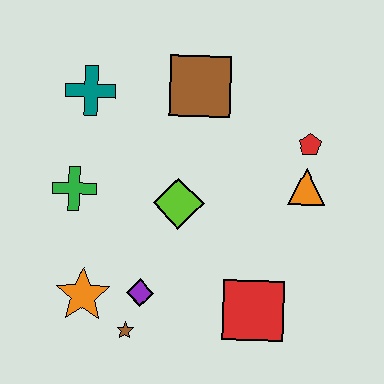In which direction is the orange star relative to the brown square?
The orange star is below the brown square.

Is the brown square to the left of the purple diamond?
No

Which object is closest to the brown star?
The purple diamond is closest to the brown star.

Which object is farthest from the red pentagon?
The orange star is farthest from the red pentagon.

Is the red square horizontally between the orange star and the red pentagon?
Yes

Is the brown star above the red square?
No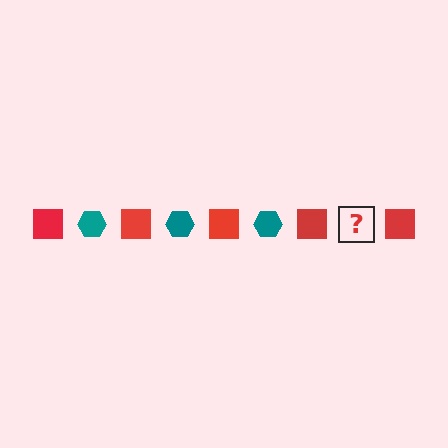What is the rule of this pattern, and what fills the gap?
The rule is that the pattern alternates between red square and teal hexagon. The gap should be filled with a teal hexagon.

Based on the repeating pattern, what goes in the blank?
The blank should be a teal hexagon.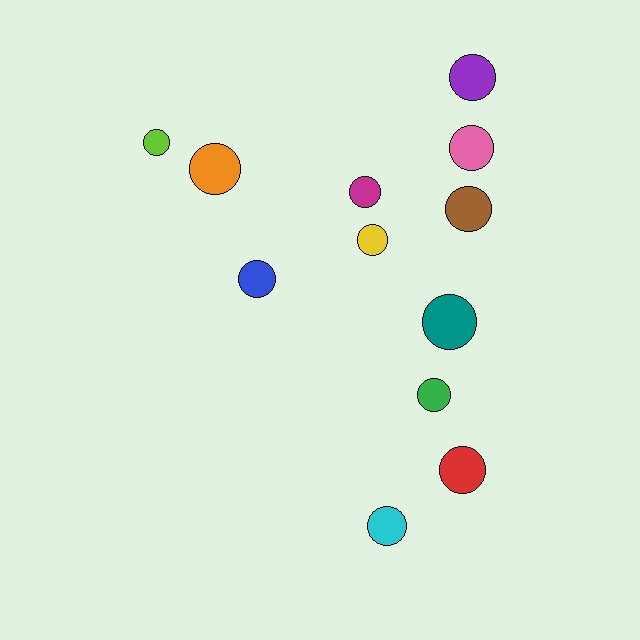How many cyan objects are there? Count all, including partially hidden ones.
There is 1 cyan object.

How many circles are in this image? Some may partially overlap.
There are 12 circles.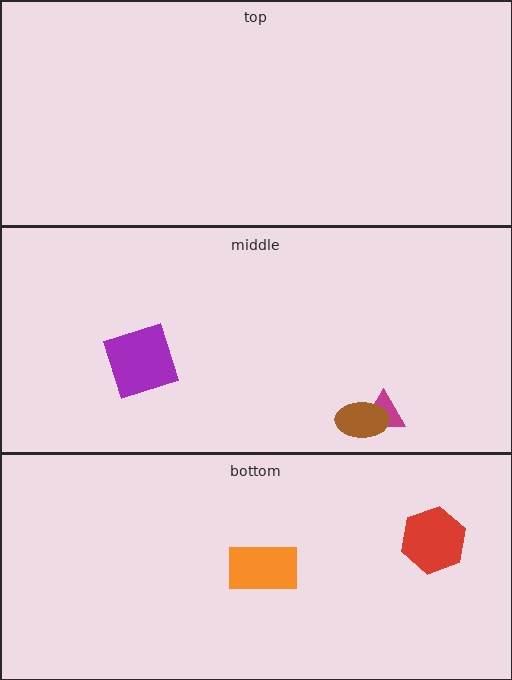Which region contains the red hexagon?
The bottom region.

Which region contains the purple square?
The middle region.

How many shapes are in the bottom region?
2.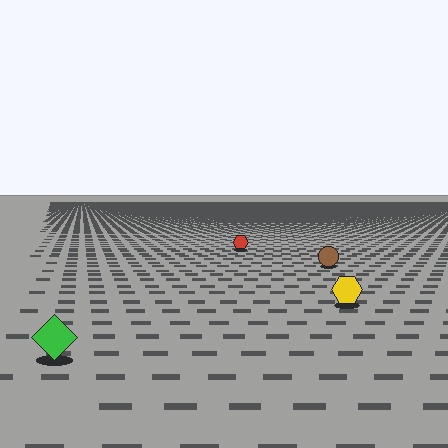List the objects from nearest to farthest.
From nearest to farthest: the green diamond, the yellow hexagon, the brown circle, the red hexagon.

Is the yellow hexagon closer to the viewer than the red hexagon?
Yes. The yellow hexagon is closer — you can tell from the texture gradient: the ground texture is coarser near it.